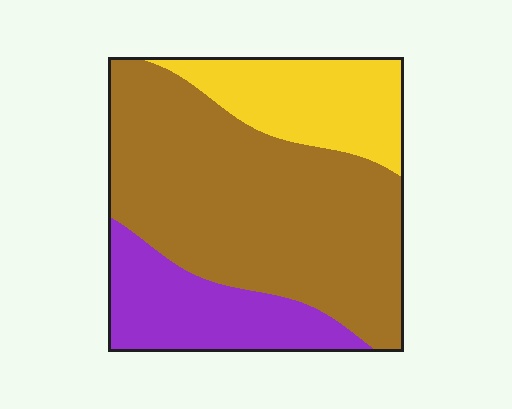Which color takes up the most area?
Brown, at roughly 60%.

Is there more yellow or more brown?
Brown.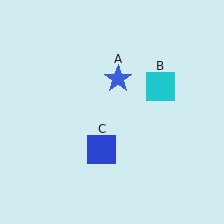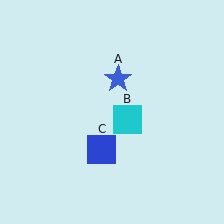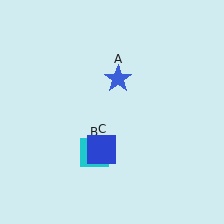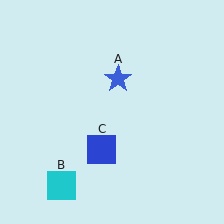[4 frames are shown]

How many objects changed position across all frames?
1 object changed position: cyan square (object B).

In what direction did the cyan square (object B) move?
The cyan square (object B) moved down and to the left.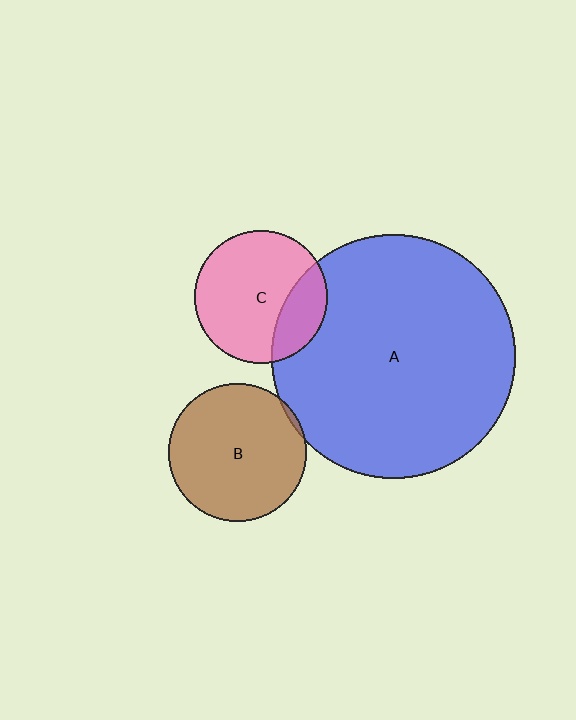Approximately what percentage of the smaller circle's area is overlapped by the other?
Approximately 5%.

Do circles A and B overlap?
Yes.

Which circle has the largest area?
Circle A (blue).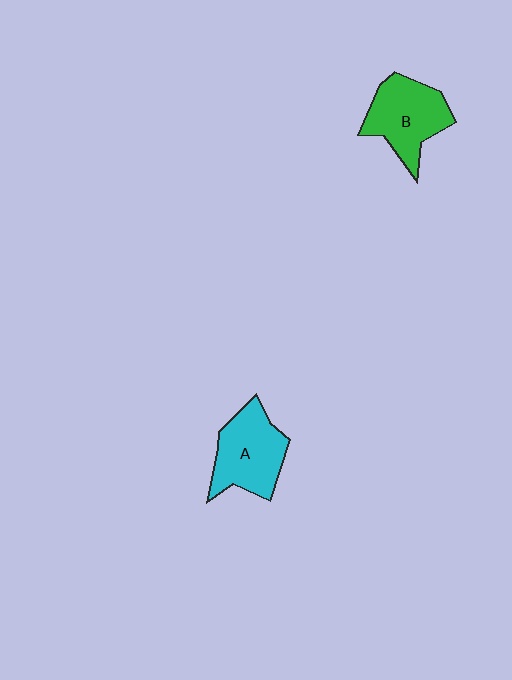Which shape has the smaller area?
Shape B (green).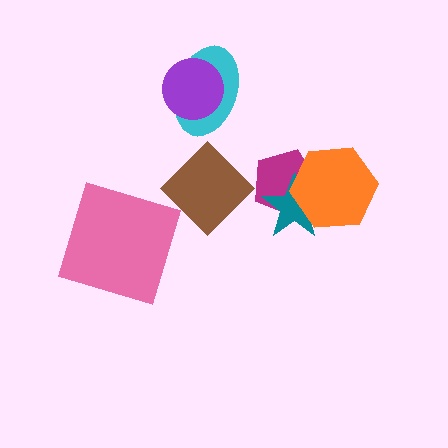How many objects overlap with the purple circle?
1 object overlaps with the purple circle.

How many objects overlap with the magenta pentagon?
2 objects overlap with the magenta pentagon.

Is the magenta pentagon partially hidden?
Yes, it is partially covered by another shape.